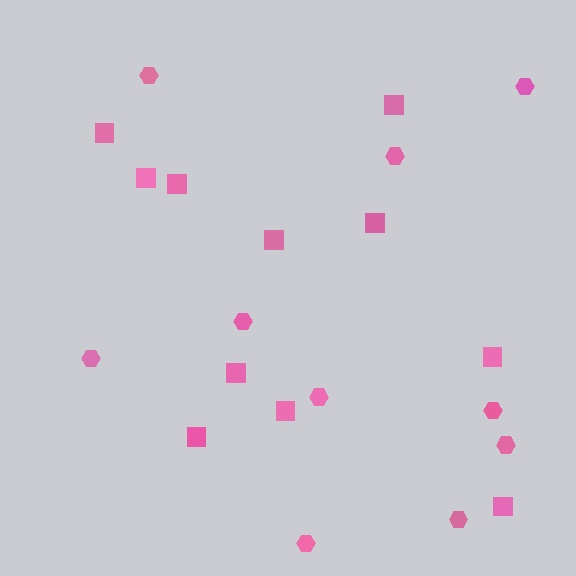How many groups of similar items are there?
There are 2 groups: one group of squares (11) and one group of hexagons (10).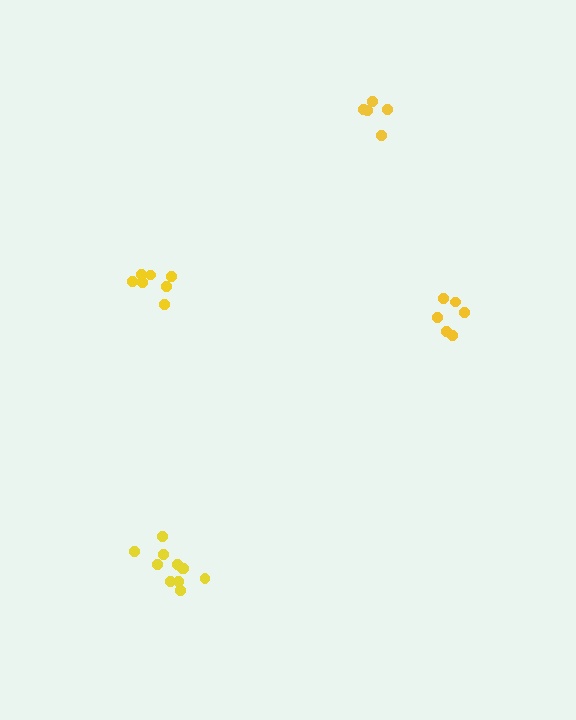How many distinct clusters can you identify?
There are 4 distinct clusters.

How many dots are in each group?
Group 1: 7 dots, Group 2: 6 dots, Group 3: 11 dots, Group 4: 5 dots (29 total).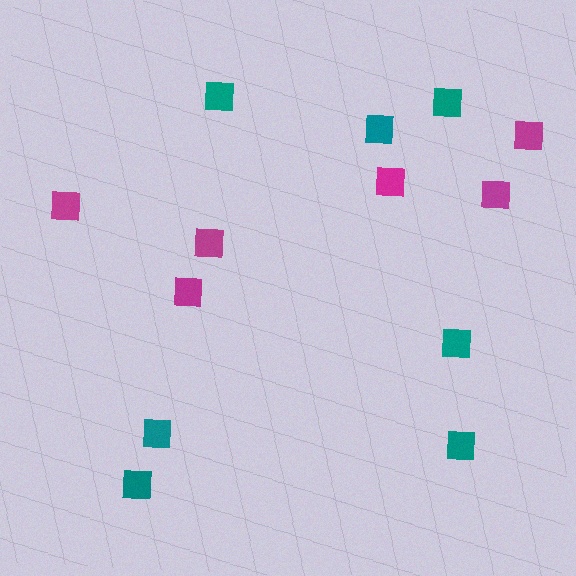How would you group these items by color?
There are 2 groups: one group of magenta squares (6) and one group of teal squares (7).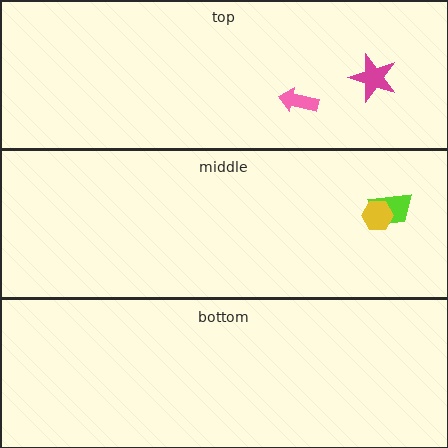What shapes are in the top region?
The pink arrow, the magenta star.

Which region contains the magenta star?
The top region.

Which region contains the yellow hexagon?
The middle region.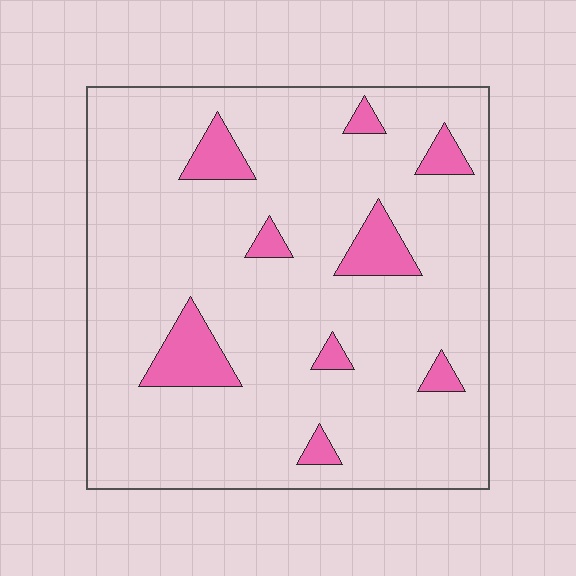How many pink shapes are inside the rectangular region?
9.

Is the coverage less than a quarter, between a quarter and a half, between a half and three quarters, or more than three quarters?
Less than a quarter.